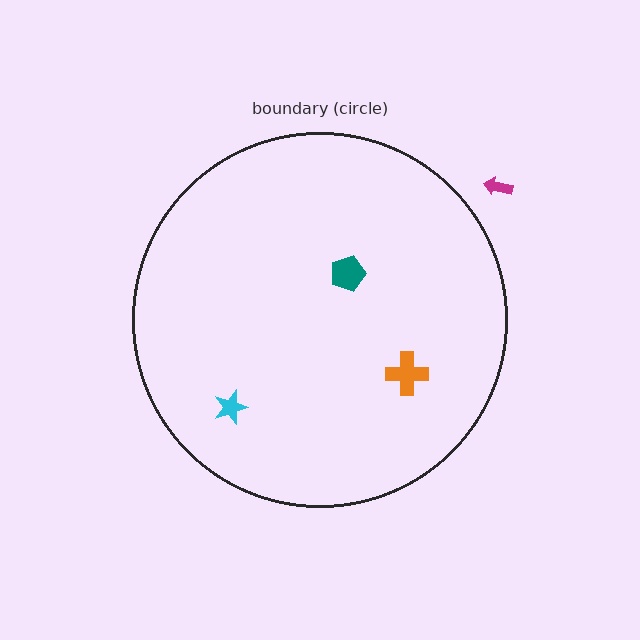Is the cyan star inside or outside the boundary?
Inside.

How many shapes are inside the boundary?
3 inside, 1 outside.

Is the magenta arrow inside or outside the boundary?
Outside.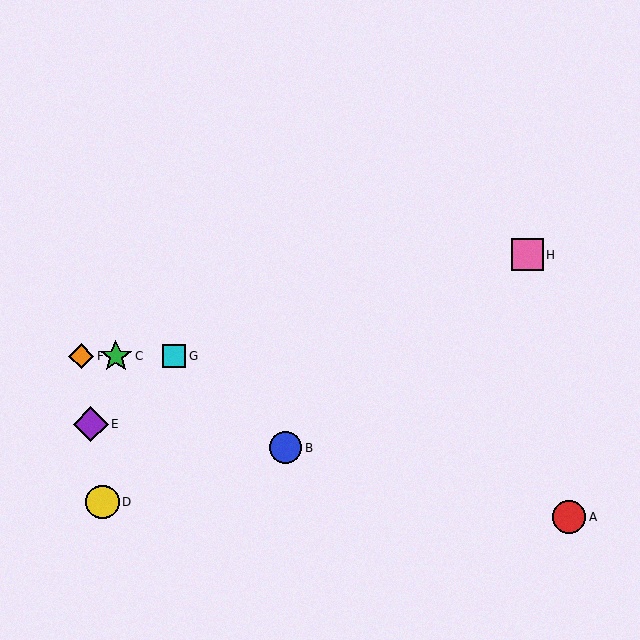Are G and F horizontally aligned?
Yes, both are at y≈356.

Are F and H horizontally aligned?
No, F is at y≈356 and H is at y≈255.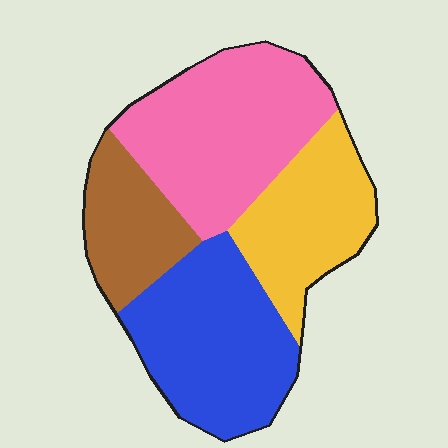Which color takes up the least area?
Brown, at roughly 15%.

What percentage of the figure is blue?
Blue takes up about one third (1/3) of the figure.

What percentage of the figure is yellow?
Yellow takes up about one fifth (1/5) of the figure.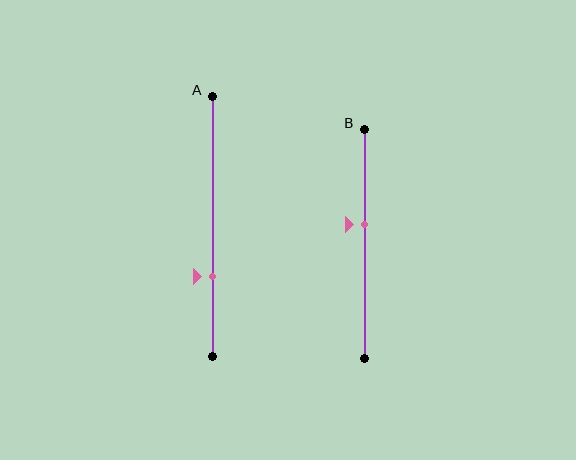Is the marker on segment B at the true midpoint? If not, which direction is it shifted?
No, the marker on segment B is shifted upward by about 9% of the segment length.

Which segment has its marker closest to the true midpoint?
Segment B has its marker closest to the true midpoint.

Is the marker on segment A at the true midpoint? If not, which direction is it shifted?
No, the marker on segment A is shifted downward by about 19% of the segment length.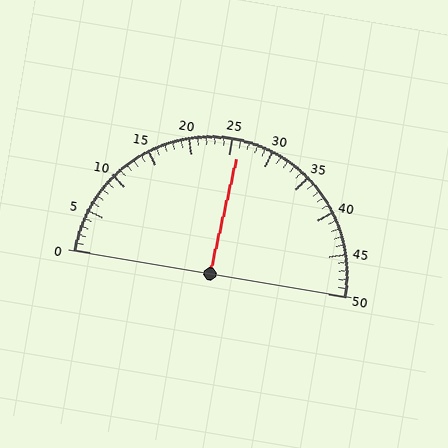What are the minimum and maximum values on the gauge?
The gauge ranges from 0 to 50.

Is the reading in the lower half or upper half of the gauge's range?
The reading is in the upper half of the range (0 to 50).